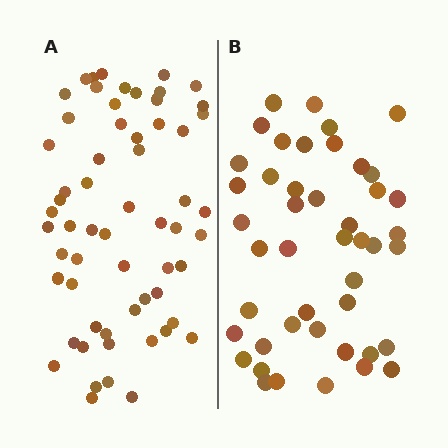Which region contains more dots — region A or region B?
Region A (the left region) has more dots.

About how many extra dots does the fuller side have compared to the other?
Region A has approximately 15 more dots than region B.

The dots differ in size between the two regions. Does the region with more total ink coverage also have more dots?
No. Region B has more total ink coverage because its dots are larger, but region A actually contains more individual dots. Total area can be misleading — the number of items is what matters here.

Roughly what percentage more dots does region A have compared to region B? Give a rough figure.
About 35% more.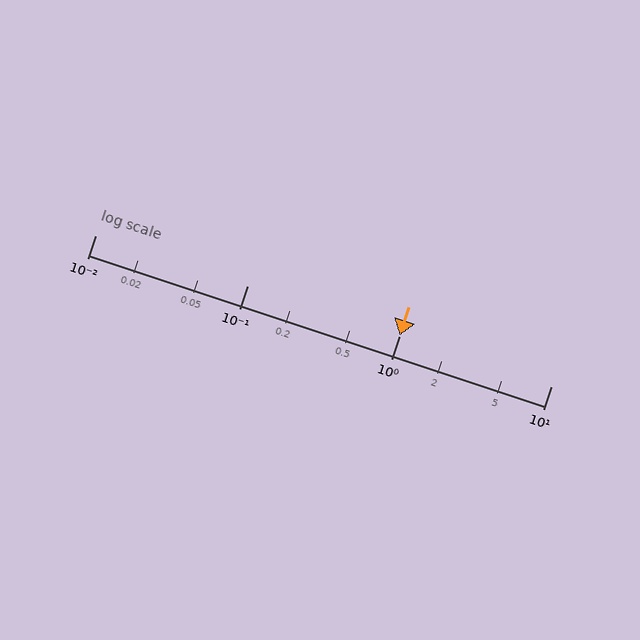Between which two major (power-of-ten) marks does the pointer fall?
The pointer is between 1 and 10.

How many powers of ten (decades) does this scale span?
The scale spans 3 decades, from 0.01 to 10.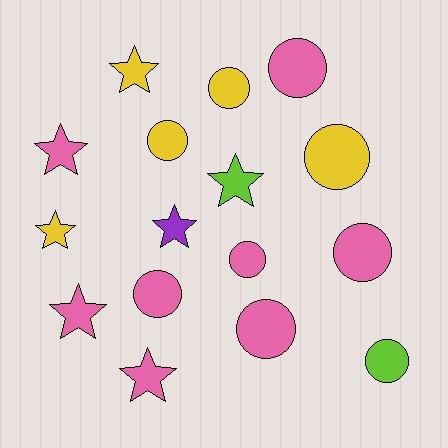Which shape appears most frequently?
Circle, with 9 objects.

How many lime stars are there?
There is 1 lime star.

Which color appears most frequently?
Pink, with 8 objects.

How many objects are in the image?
There are 16 objects.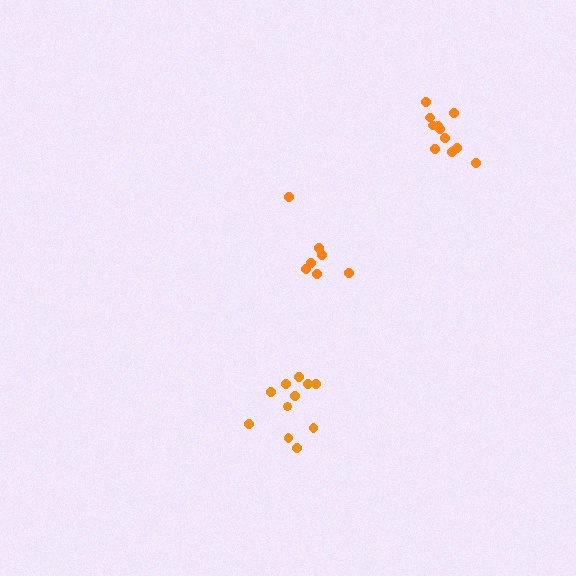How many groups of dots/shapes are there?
There are 3 groups.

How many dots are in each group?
Group 1: 11 dots, Group 2: 11 dots, Group 3: 7 dots (29 total).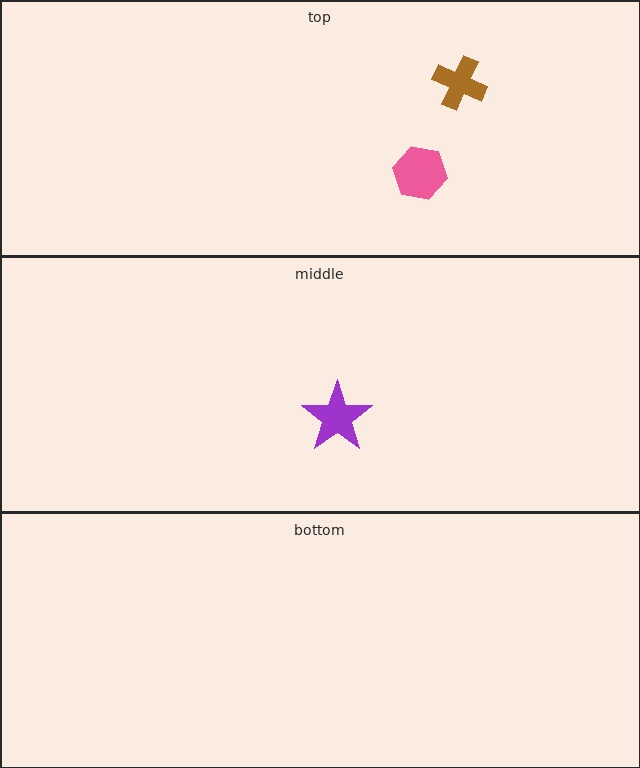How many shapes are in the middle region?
1.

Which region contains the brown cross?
The top region.